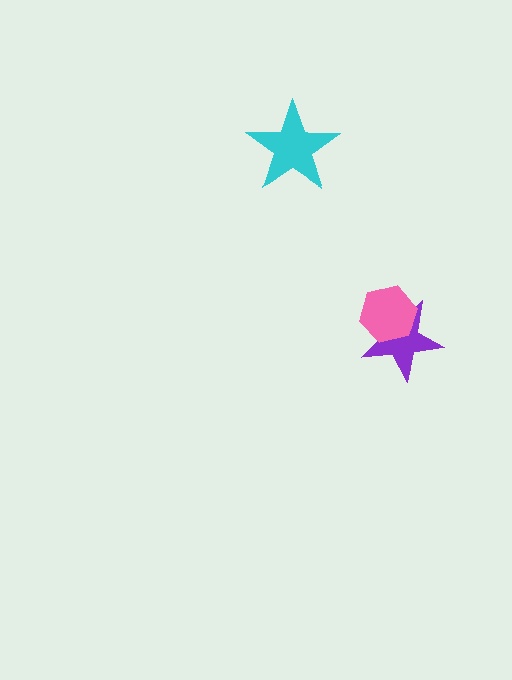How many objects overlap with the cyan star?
0 objects overlap with the cyan star.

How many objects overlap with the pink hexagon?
1 object overlaps with the pink hexagon.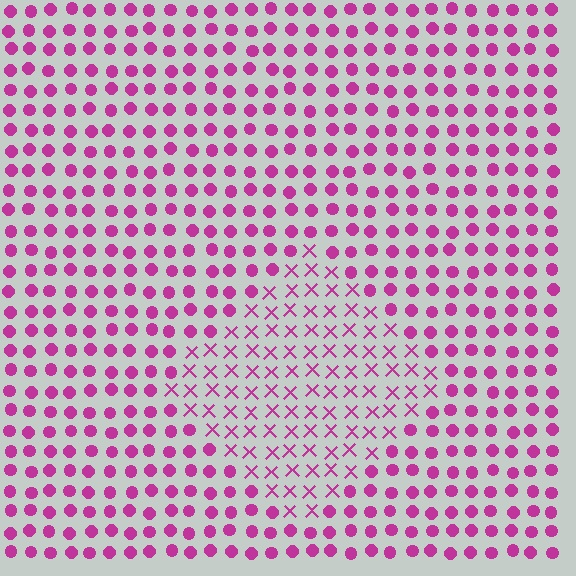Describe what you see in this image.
The image is filled with small magenta elements arranged in a uniform grid. A diamond-shaped region contains X marks, while the surrounding area contains circles. The boundary is defined purely by the change in element shape.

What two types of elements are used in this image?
The image uses X marks inside the diamond region and circles outside it.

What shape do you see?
I see a diamond.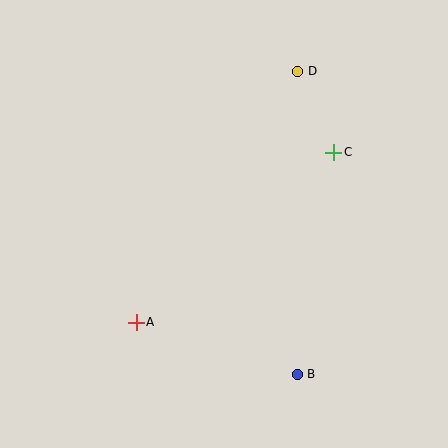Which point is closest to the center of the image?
Point C at (334, 152) is closest to the center.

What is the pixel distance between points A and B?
The distance between A and B is 169 pixels.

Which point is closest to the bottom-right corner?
Point B is closest to the bottom-right corner.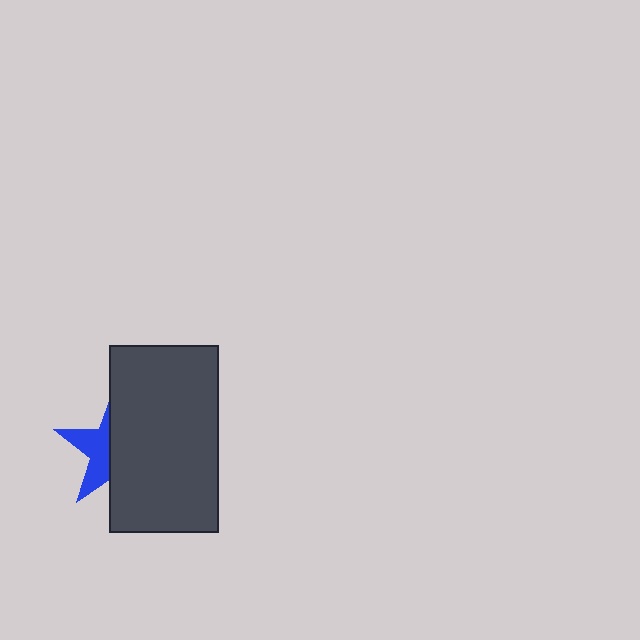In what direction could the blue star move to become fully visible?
The blue star could move left. That would shift it out from behind the dark gray rectangle entirely.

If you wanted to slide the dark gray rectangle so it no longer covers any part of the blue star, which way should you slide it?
Slide it right — that is the most direct way to separate the two shapes.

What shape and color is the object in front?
The object in front is a dark gray rectangle.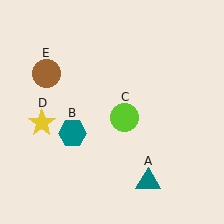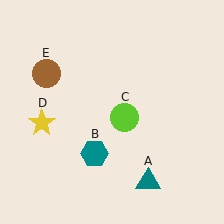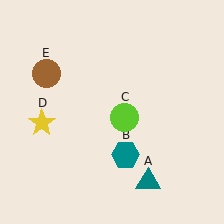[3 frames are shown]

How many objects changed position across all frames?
1 object changed position: teal hexagon (object B).